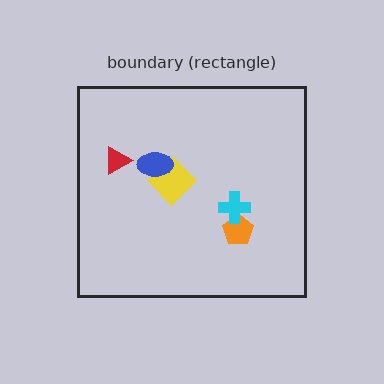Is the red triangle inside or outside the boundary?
Inside.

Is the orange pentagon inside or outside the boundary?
Inside.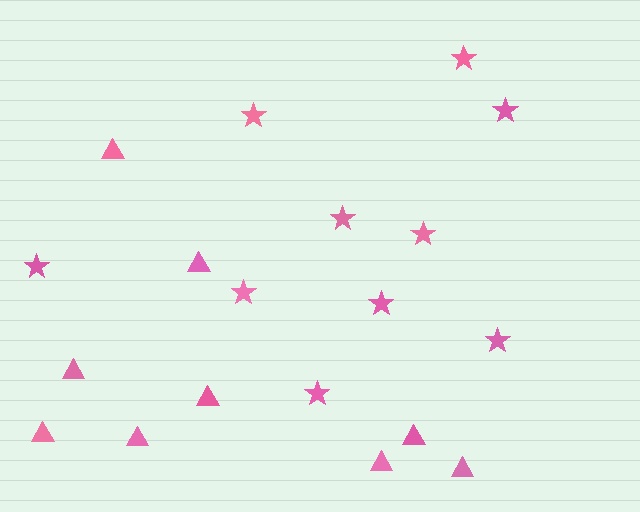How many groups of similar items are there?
There are 2 groups: one group of stars (10) and one group of triangles (9).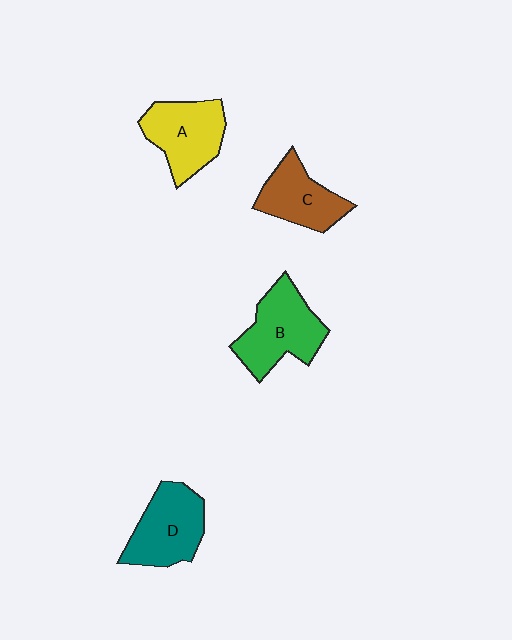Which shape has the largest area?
Shape B (green).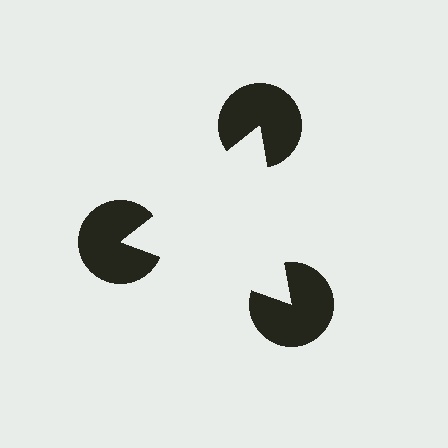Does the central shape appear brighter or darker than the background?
It typically appears slightly brighter than the background, even though no actual brightness change is drawn.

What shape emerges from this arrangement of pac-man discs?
An illusory triangle — its edges are inferred from the aligned wedge cuts in the pac-man discs, not physically drawn.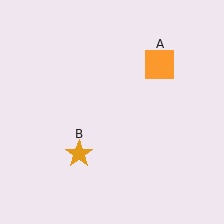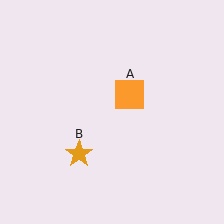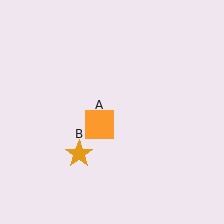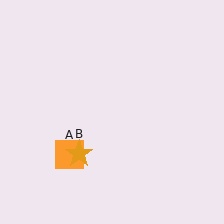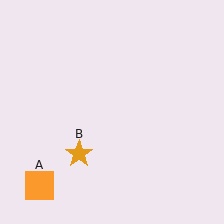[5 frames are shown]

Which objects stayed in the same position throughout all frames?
Orange star (object B) remained stationary.